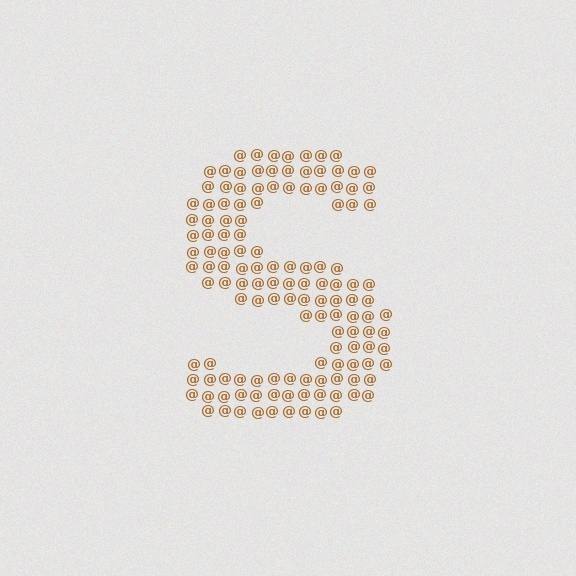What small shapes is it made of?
It is made of small at signs.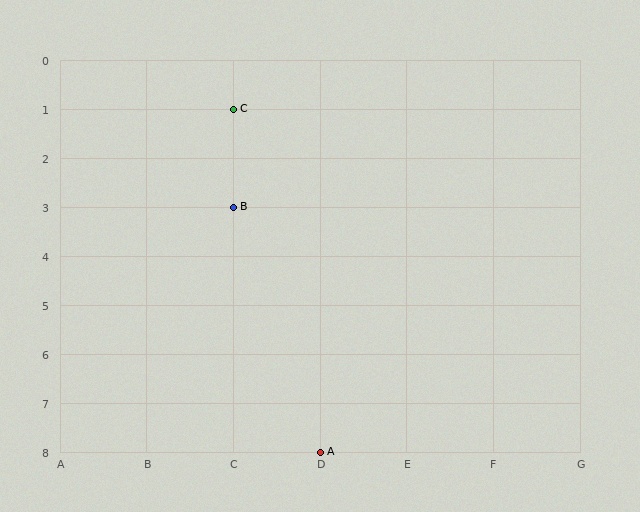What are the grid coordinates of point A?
Point A is at grid coordinates (D, 8).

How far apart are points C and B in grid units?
Points C and B are 2 rows apart.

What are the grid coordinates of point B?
Point B is at grid coordinates (C, 3).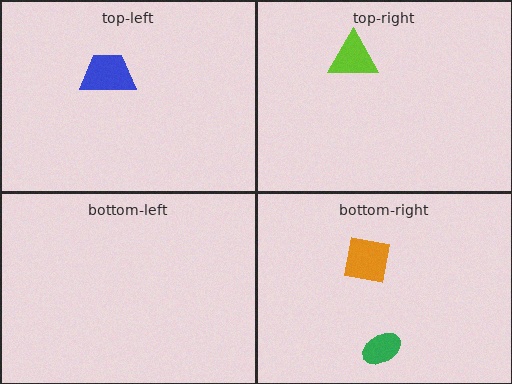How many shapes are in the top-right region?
1.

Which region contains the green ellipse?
The bottom-right region.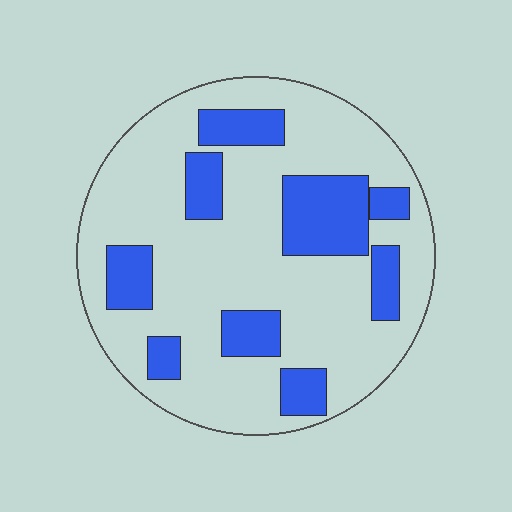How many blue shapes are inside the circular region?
9.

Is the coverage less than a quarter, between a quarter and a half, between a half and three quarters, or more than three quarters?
Between a quarter and a half.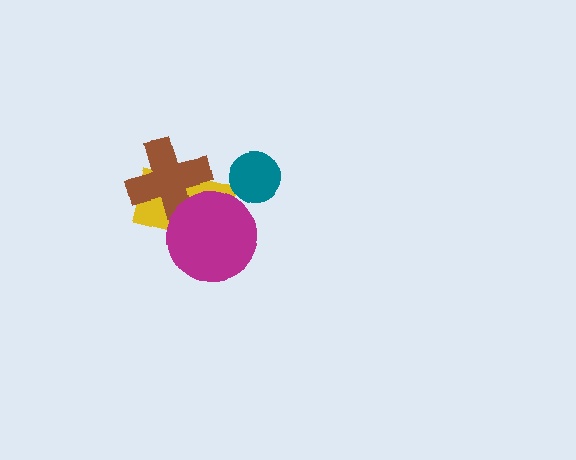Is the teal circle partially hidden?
No, no other shape covers it.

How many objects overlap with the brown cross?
2 objects overlap with the brown cross.